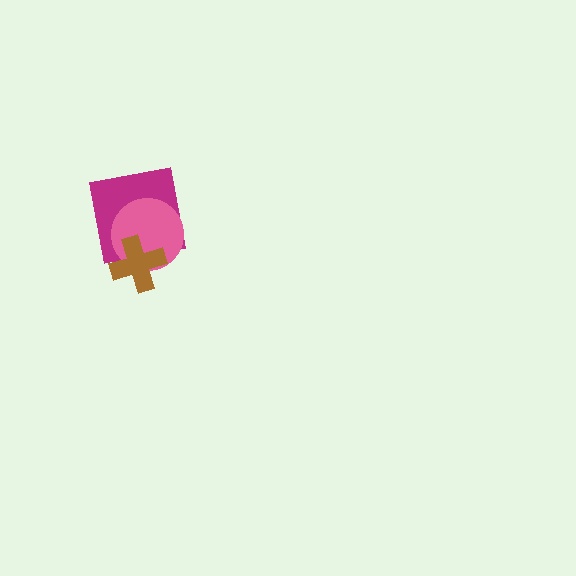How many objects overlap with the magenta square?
2 objects overlap with the magenta square.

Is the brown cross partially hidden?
No, no other shape covers it.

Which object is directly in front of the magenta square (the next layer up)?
The pink circle is directly in front of the magenta square.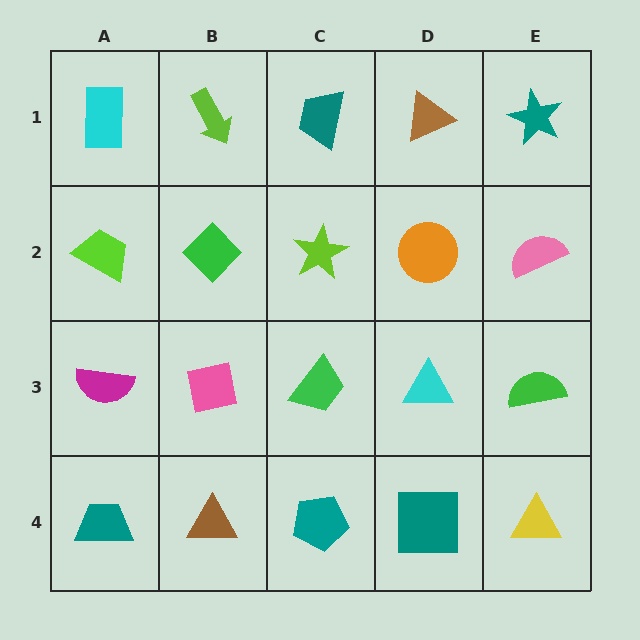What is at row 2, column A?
A lime trapezoid.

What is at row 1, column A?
A cyan rectangle.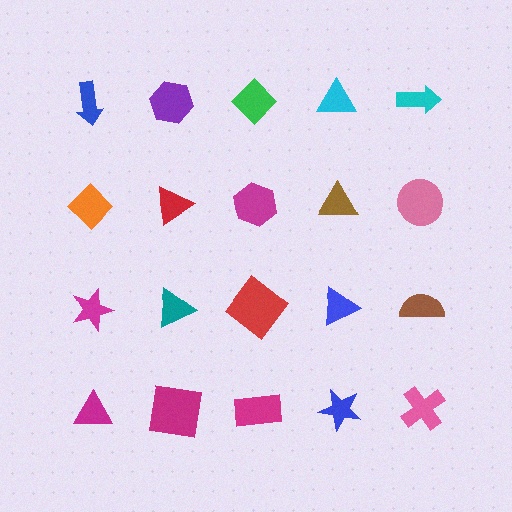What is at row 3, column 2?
A teal triangle.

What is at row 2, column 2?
A red triangle.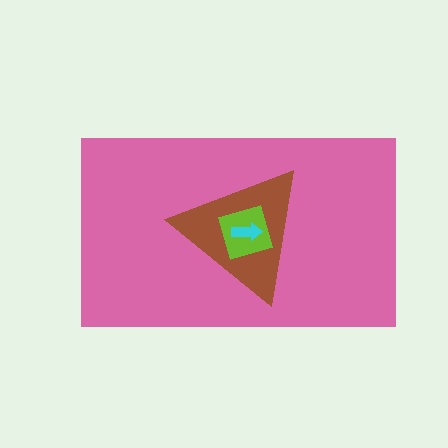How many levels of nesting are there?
4.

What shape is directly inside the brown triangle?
The lime square.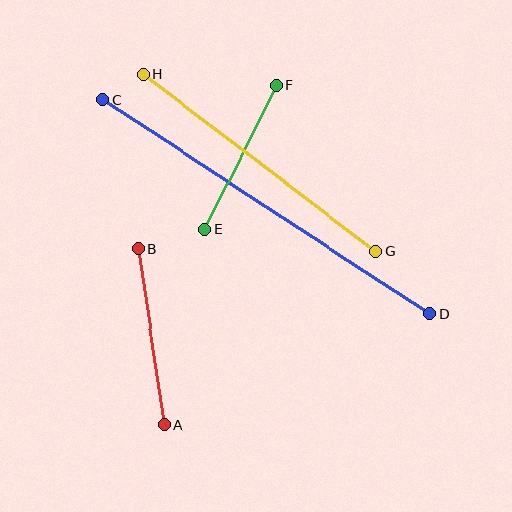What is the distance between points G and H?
The distance is approximately 292 pixels.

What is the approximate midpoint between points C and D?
The midpoint is at approximately (266, 207) pixels.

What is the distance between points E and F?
The distance is approximately 161 pixels.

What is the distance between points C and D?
The distance is approximately 390 pixels.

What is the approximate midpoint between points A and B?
The midpoint is at approximately (151, 337) pixels.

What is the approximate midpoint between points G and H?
The midpoint is at approximately (260, 163) pixels.